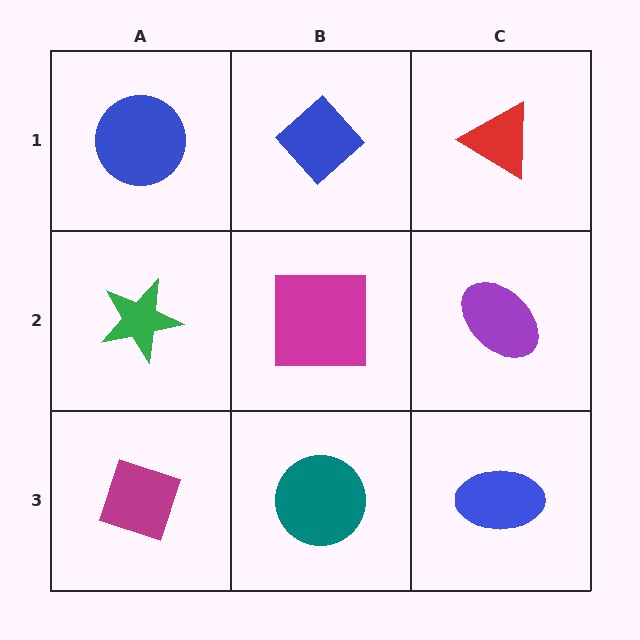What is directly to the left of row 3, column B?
A magenta diamond.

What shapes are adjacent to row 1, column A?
A green star (row 2, column A), a blue diamond (row 1, column B).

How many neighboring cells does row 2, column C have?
3.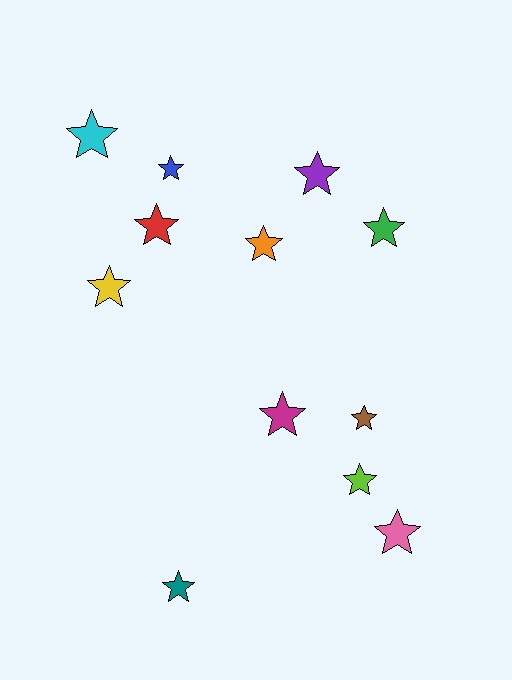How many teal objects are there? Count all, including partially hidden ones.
There is 1 teal object.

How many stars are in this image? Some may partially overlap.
There are 12 stars.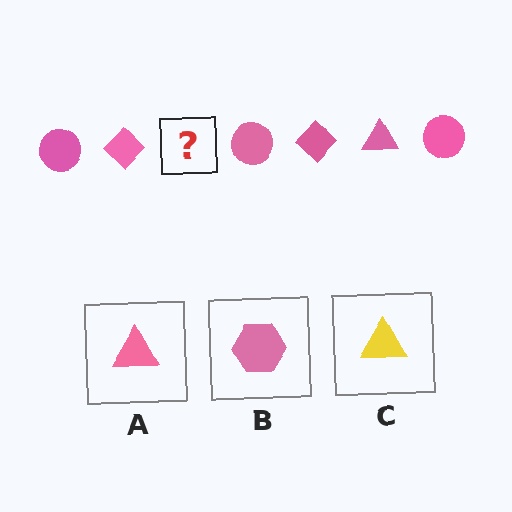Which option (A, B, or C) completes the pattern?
A.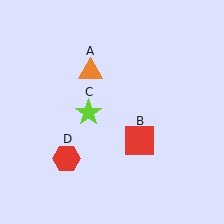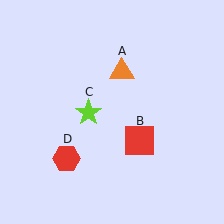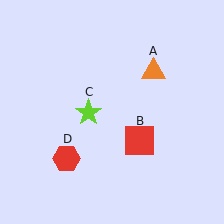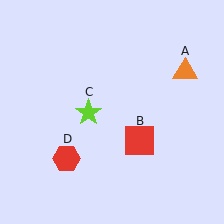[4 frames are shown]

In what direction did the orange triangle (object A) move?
The orange triangle (object A) moved right.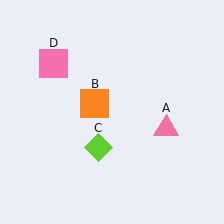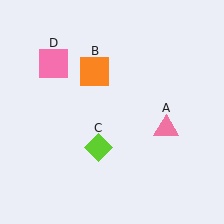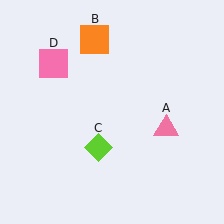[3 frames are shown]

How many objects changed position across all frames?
1 object changed position: orange square (object B).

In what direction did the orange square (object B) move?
The orange square (object B) moved up.